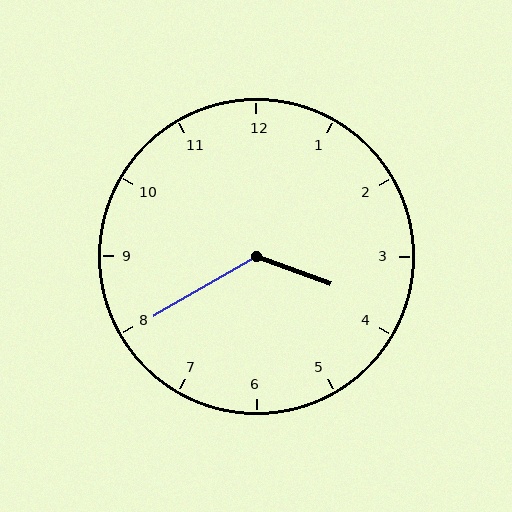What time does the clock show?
3:40.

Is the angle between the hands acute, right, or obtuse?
It is obtuse.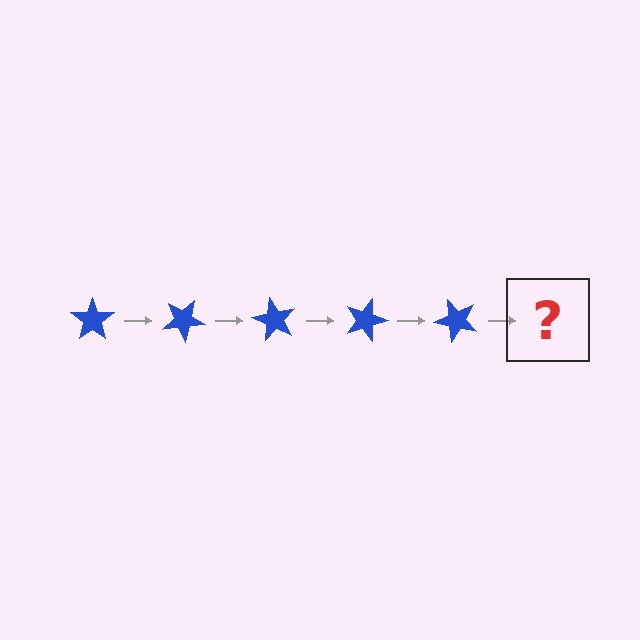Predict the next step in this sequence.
The next step is a blue star rotated 150 degrees.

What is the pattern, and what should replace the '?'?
The pattern is that the star rotates 30 degrees each step. The '?' should be a blue star rotated 150 degrees.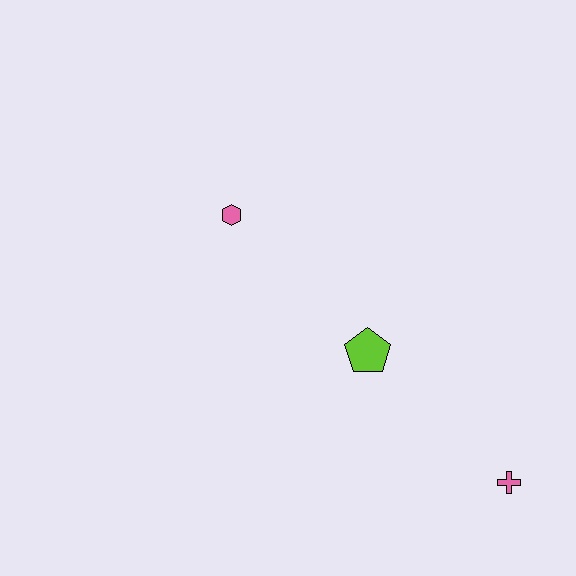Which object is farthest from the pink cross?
The pink hexagon is farthest from the pink cross.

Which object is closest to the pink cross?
The lime pentagon is closest to the pink cross.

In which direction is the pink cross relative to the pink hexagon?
The pink cross is to the right of the pink hexagon.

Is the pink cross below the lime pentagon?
Yes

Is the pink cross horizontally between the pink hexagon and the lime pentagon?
No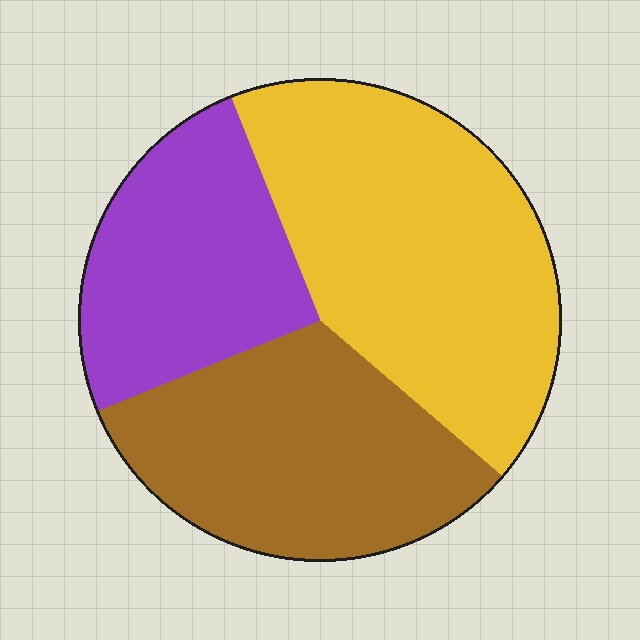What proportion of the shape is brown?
Brown takes up about one third (1/3) of the shape.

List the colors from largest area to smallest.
From largest to smallest: yellow, brown, purple.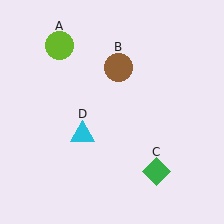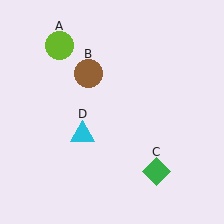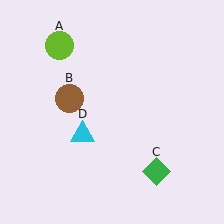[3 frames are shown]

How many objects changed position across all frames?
1 object changed position: brown circle (object B).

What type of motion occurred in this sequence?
The brown circle (object B) rotated counterclockwise around the center of the scene.